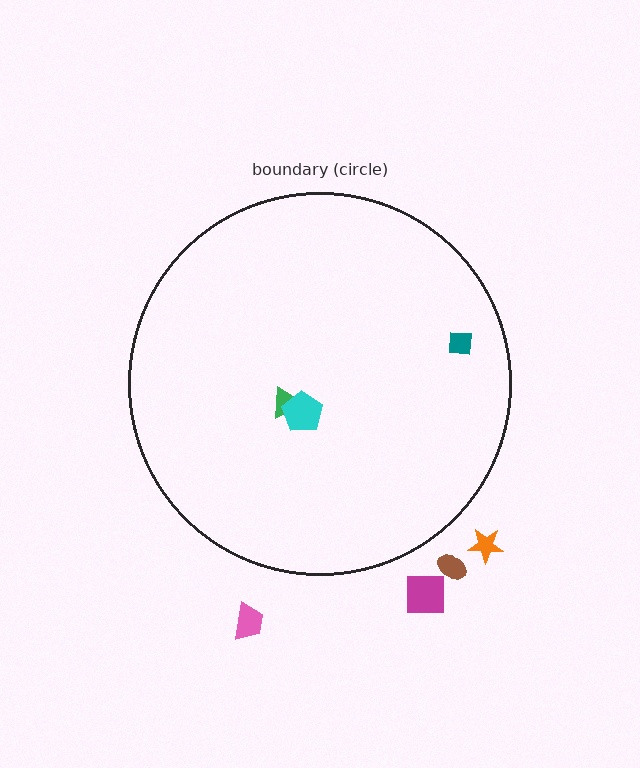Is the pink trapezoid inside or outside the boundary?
Outside.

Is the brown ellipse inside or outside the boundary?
Outside.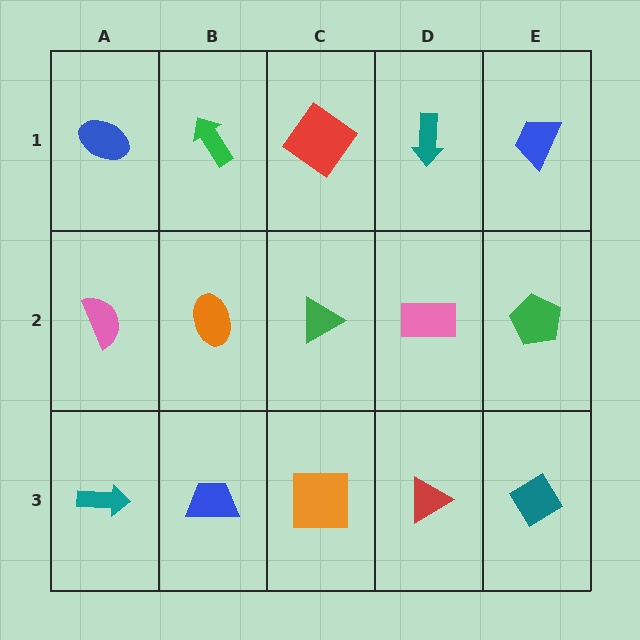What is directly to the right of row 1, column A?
A green arrow.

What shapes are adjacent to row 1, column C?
A green triangle (row 2, column C), a green arrow (row 1, column B), a teal arrow (row 1, column D).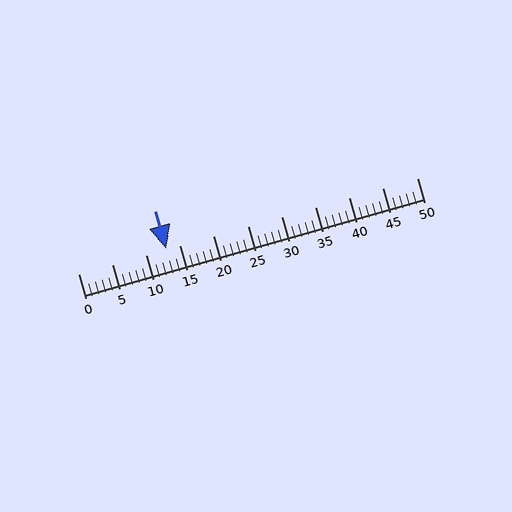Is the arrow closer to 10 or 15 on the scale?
The arrow is closer to 15.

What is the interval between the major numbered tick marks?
The major tick marks are spaced 5 units apart.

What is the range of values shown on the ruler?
The ruler shows values from 0 to 50.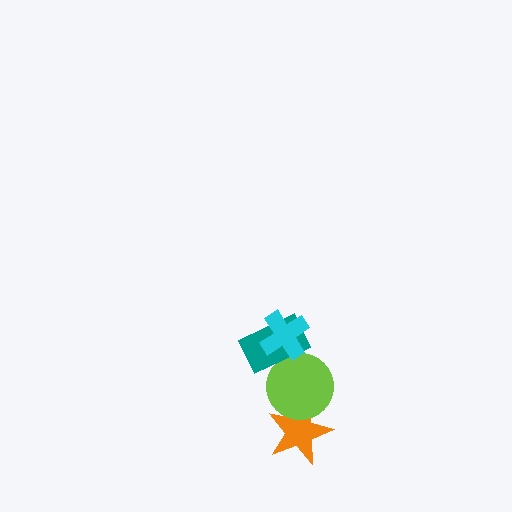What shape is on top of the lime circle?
The teal rectangle is on top of the lime circle.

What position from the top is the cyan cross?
The cyan cross is 1st from the top.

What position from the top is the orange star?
The orange star is 4th from the top.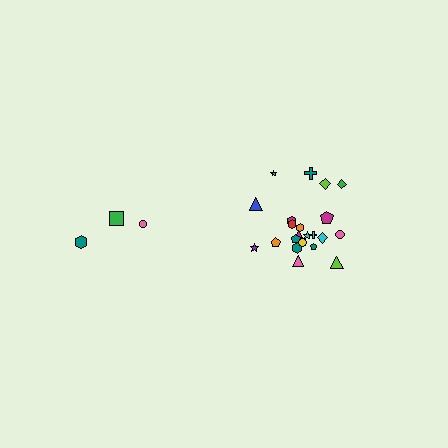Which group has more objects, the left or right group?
The right group.